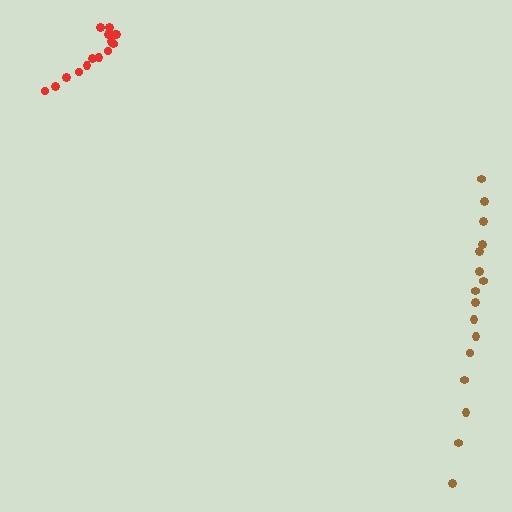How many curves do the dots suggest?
There are 2 distinct paths.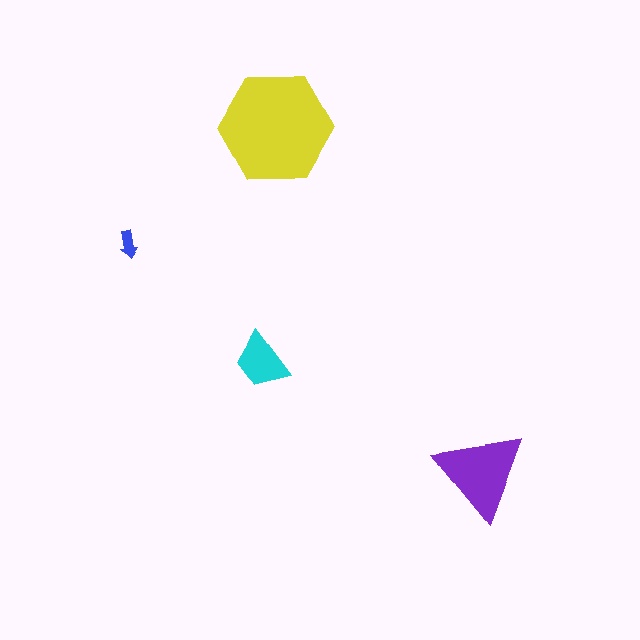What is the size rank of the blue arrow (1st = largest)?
4th.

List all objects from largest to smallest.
The yellow hexagon, the purple triangle, the cyan trapezoid, the blue arrow.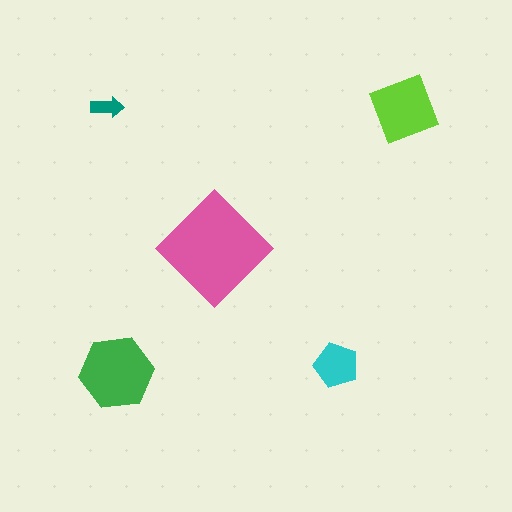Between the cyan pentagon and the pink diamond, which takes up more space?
The pink diamond.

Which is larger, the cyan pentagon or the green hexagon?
The green hexagon.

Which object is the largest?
The pink diamond.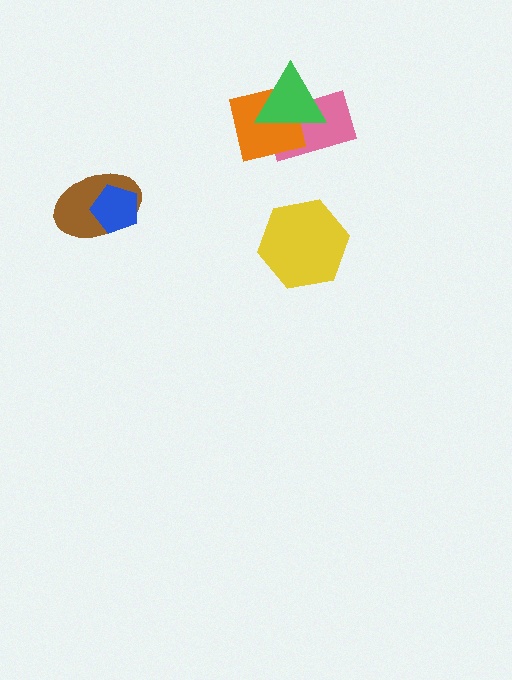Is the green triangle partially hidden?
No, no other shape covers it.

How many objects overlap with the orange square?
2 objects overlap with the orange square.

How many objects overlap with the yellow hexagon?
0 objects overlap with the yellow hexagon.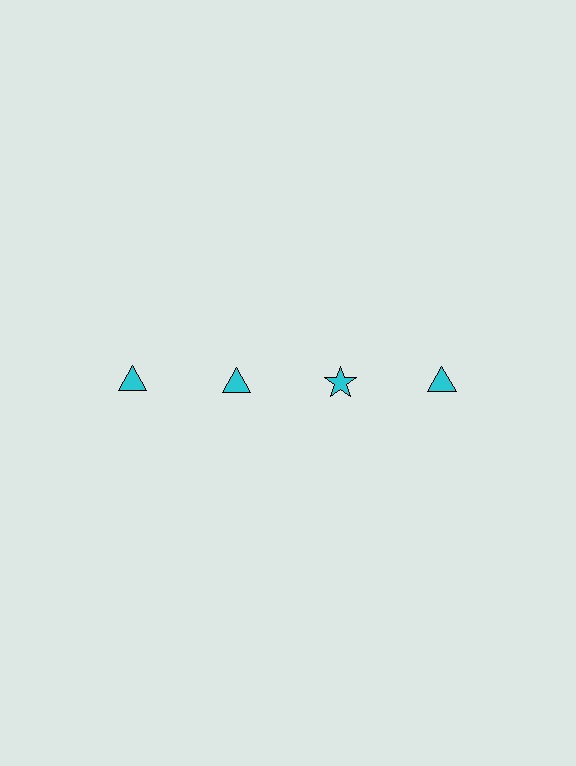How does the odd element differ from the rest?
It has a different shape: star instead of triangle.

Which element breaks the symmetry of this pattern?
The cyan star in the top row, center column breaks the symmetry. All other shapes are cyan triangles.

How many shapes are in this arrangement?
There are 4 shapes arranged in a grid pattern.